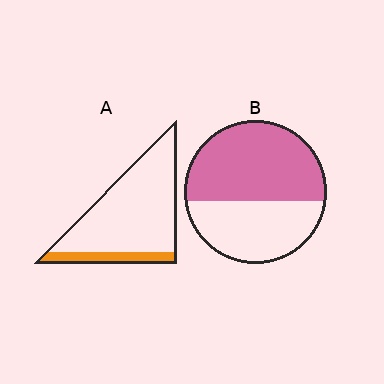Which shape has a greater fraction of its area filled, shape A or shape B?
Shape B.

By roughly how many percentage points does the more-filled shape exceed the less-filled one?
By roughly 40 percentage points (B over A).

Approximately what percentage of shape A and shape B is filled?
A is approximately 15% and B is approximately 60%.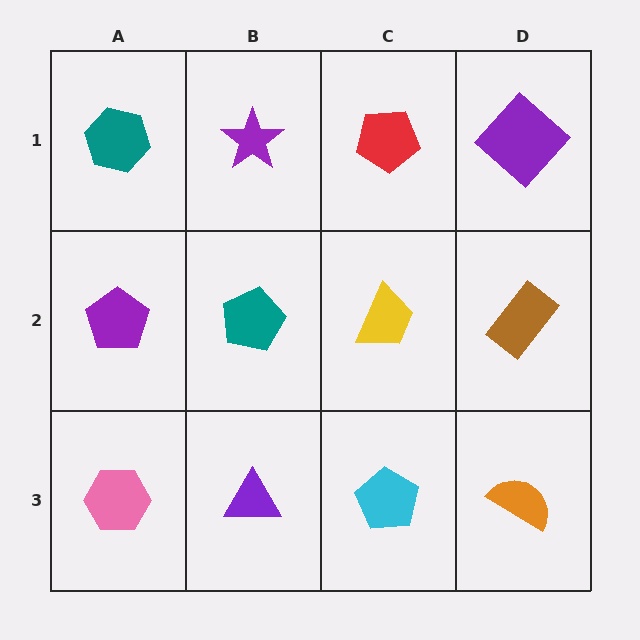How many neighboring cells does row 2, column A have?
3.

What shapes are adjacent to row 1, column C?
A yellow trapezoid (row 2, column C), a purple star (row 1, column B), a purple diamond (row 1, column D).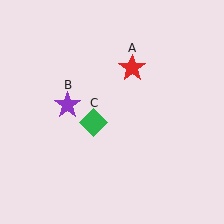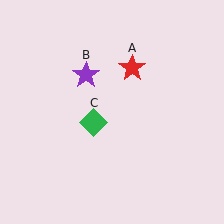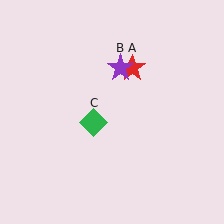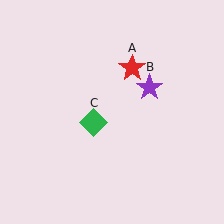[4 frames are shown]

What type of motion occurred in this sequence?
The purple star (object B) rotated clockwise around the center of the scene.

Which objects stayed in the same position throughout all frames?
Red star (object A) and green diamond (object C) remained stationary.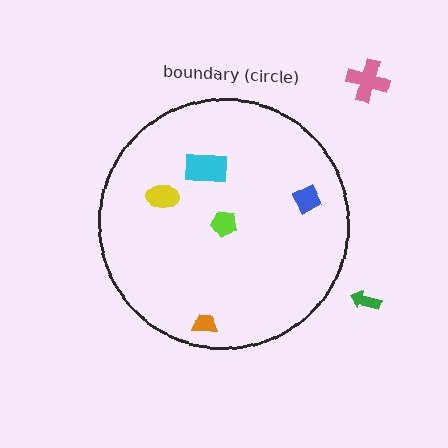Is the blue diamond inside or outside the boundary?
Inside.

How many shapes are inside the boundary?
5 inside, 2 outside.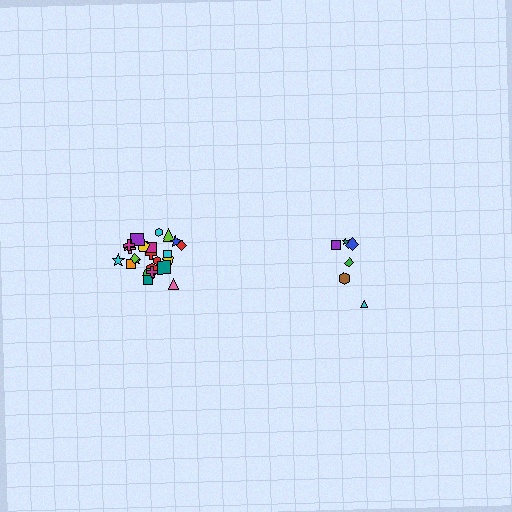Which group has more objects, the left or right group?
The left group.